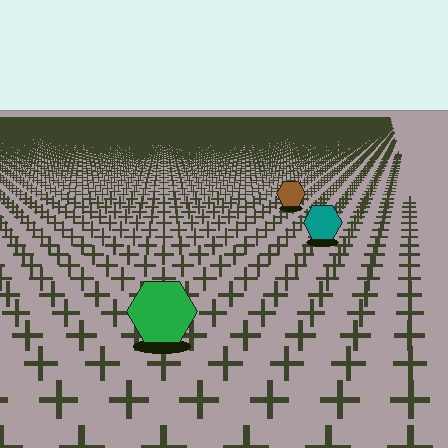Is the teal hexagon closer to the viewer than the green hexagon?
No. The green hexagon is closer — you can tell from the texture gradient: the ground texture is coarser near it.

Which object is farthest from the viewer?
The brown hexagon is farthest from the viewer. It appears smaller and the ground texture around it is denser.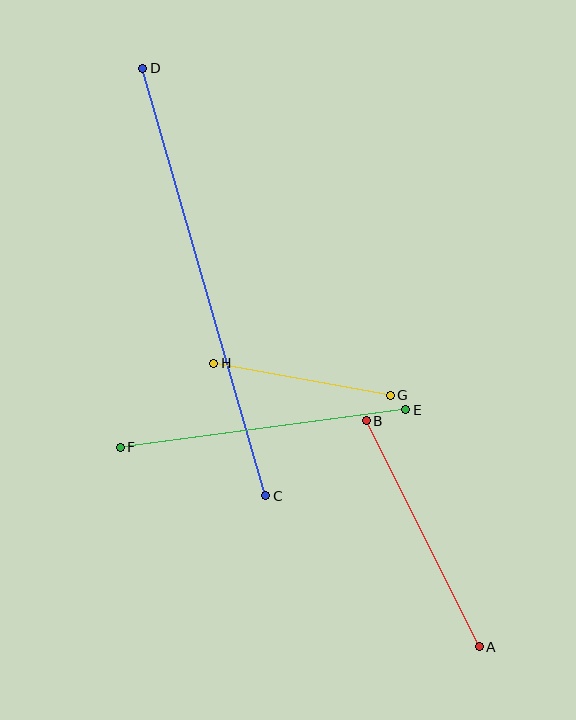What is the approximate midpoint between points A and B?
The midpoint is at approximately (423, 534) pixels.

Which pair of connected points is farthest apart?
Points C and D are farthest apart.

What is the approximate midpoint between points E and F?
The midpoint is at approximately (263, 428) pixels.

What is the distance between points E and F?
The distance is approximately 288 pixels.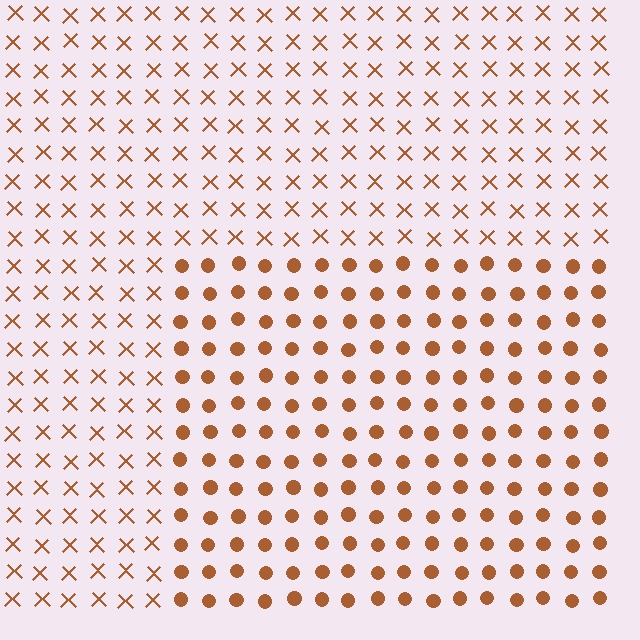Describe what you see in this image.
The image is filled with small brown elements arranged in a uniform grid. A rectangle-shaped region contains circles, while the surrounding area contains X marks. The boundary is defined purely by the change in element shape.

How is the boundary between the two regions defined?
The boundary is defined by a change in element shape: circles inside vs. X marks outside. All elements share the same color and spacing.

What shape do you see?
I see a rectangle.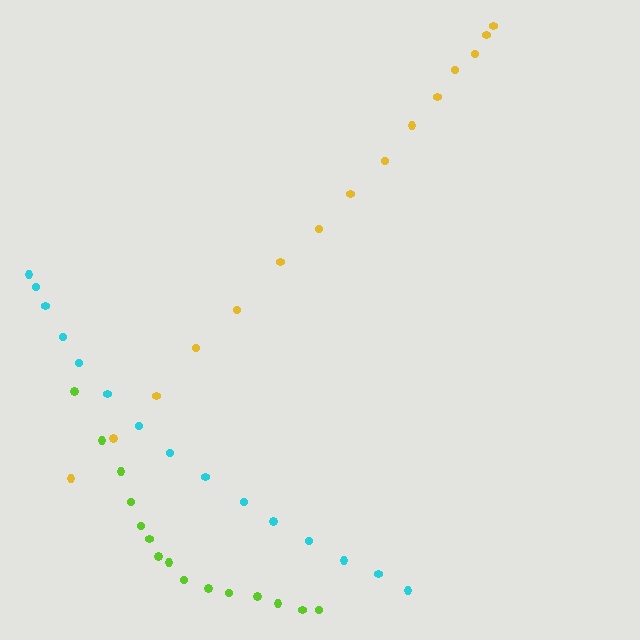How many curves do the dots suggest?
There are 3 distinct paths.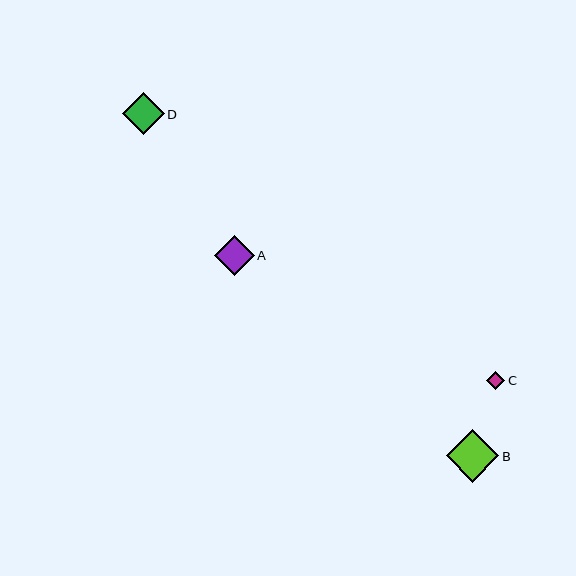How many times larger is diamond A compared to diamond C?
Diamond A is approximately 2.2 times the size of diamond C.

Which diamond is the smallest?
Diamond C is the smallest with a size of approximately 18 pixels.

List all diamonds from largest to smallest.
From largest to smallest: B, D, A, C.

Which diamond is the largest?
Diamond B is the largest with a size of approximately 53 pixels.